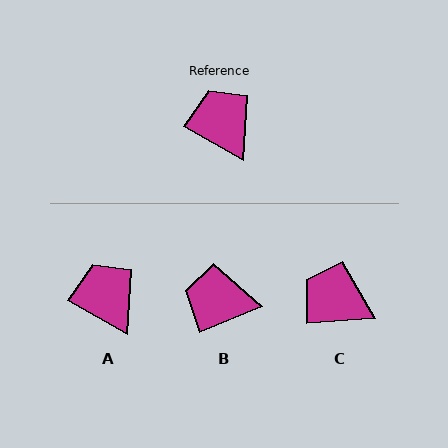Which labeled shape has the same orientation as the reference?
A.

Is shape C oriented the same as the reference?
No, it is off by about 33 degrees.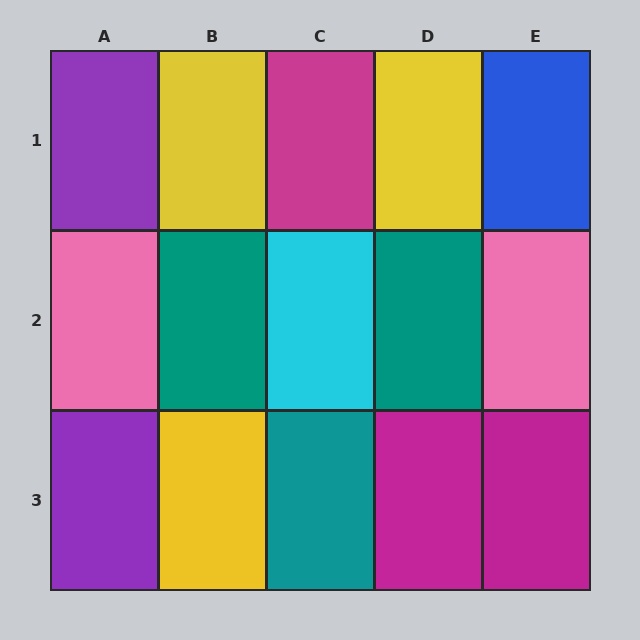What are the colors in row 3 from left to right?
Purple, yellow, teal, magenta, magenta.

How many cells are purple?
2 cells are purple.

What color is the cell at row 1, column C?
Magenta.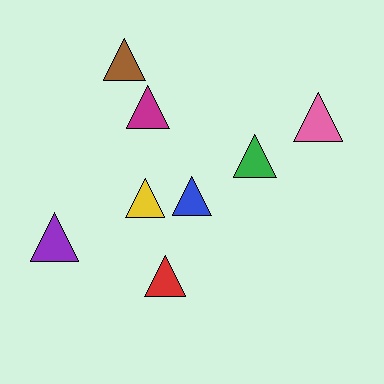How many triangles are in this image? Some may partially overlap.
There are 8 triangles.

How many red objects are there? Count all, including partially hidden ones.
There is 1 red object.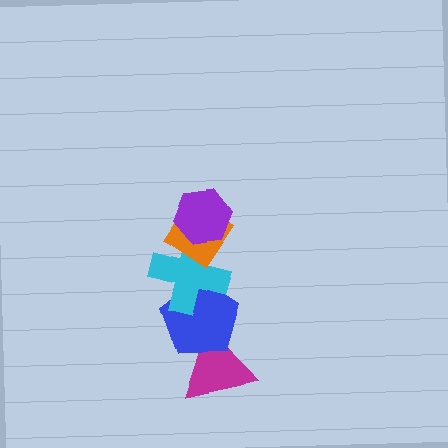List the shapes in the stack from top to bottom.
From top to bottom: the purple hexagon, the orange diamond, the cyan cross, the blue pentagon, the magenta triangle.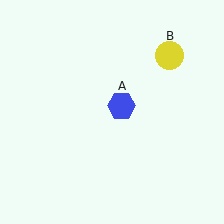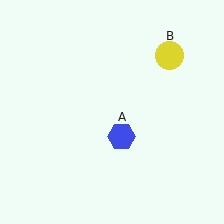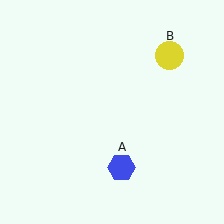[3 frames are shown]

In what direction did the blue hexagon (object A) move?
The blue hexagon (object A) moved down.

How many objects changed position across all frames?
1 object changed position: blue hexagon (object A).